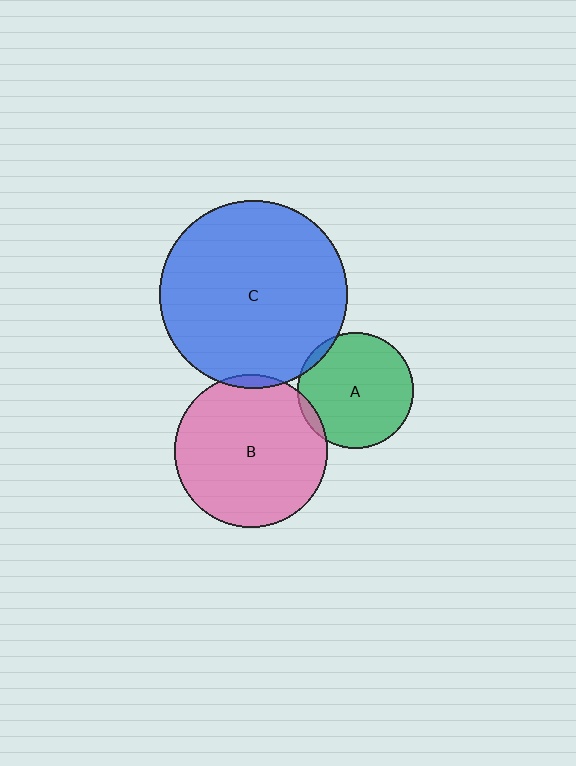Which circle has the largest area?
Circle C (blue).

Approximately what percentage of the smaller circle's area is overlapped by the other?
Approximately 5%.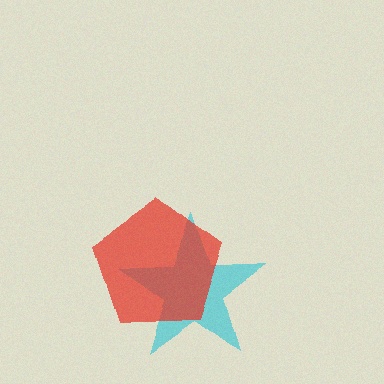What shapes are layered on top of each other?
The layered shapes are: a cyan star, a red pentagon.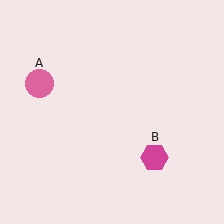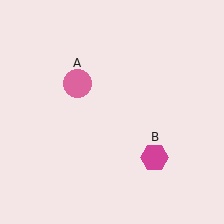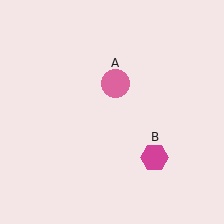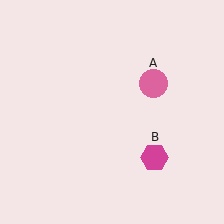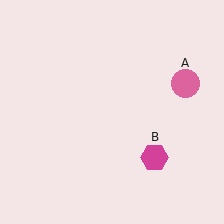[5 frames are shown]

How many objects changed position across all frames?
1 object changed position: pink circle (object A).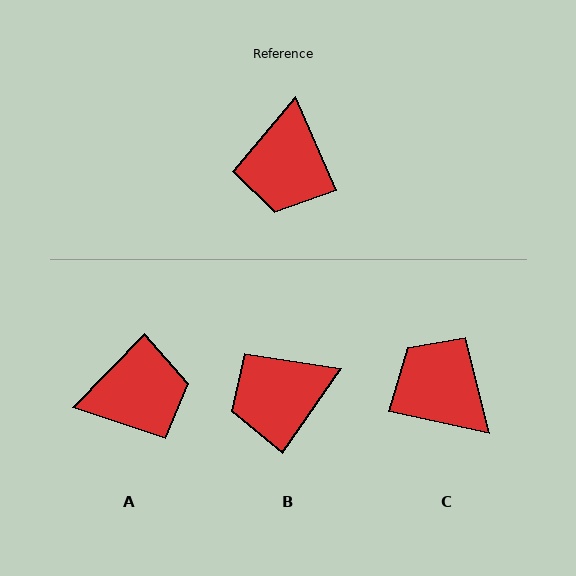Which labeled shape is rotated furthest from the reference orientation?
C, about 126 degrees away.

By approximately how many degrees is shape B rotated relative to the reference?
Approximately 59 degrees clockwise.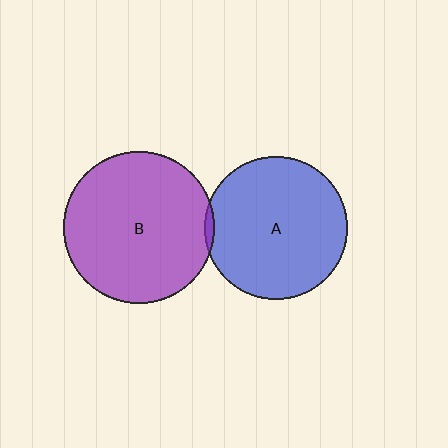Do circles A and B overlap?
Yes.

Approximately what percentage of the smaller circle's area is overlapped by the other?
Approximately 5%.